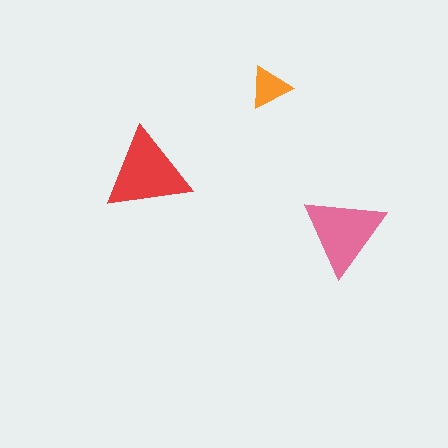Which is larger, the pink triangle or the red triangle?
The red one.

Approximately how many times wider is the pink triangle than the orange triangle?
About 2 times wider.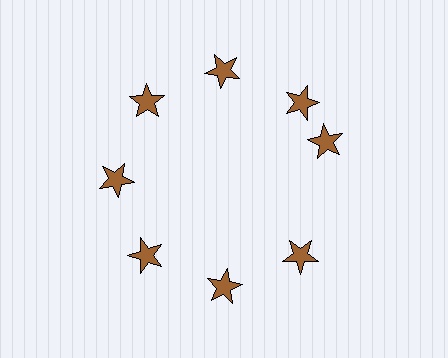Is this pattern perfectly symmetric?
No. The 8 brown stars are arranged in a ring, but one element near the 3 o'clock position is rotated out of alignment along the ring, breaking the 8-fold rotational symmetry.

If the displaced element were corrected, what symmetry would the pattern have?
It would have 8-fold rotational symmetry — the pattern would map onto itself every 45 degrees.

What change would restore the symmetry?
The symmetry would be restored by rotating it back into even spacing with its neighbors so that all 8 stars sit at equal angles and equal distance from the center.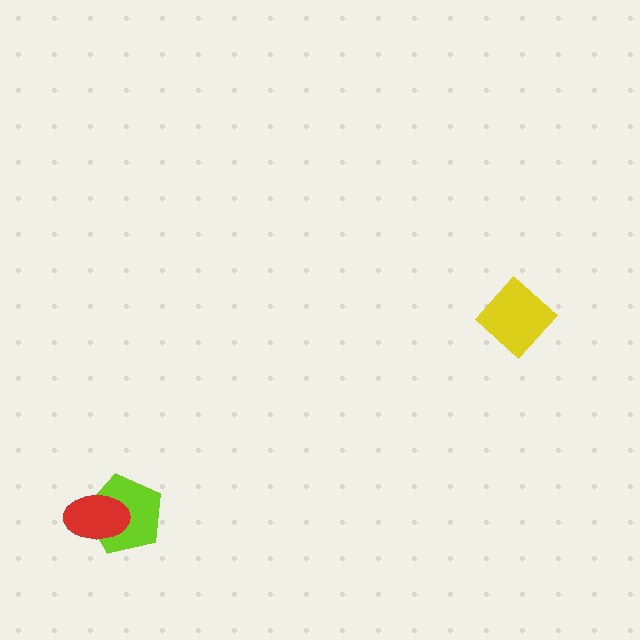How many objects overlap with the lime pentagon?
1 object overlaps with the lime pentagon.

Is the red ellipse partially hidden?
No, no other shape covers it.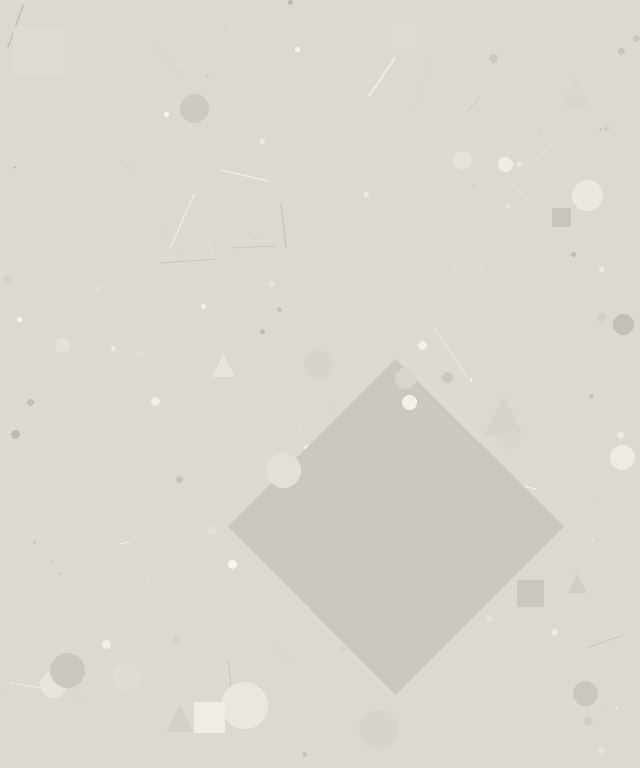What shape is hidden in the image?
A diamond is hidden in the image.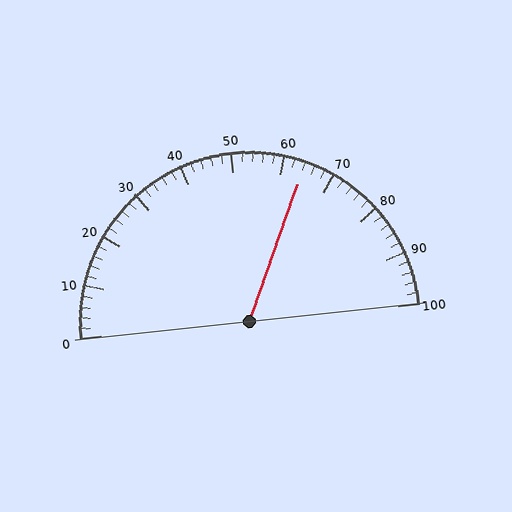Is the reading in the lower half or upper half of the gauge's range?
The reading is in the upper half of the range (0 to 100).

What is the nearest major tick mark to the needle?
The nearest major tick mark is 60.